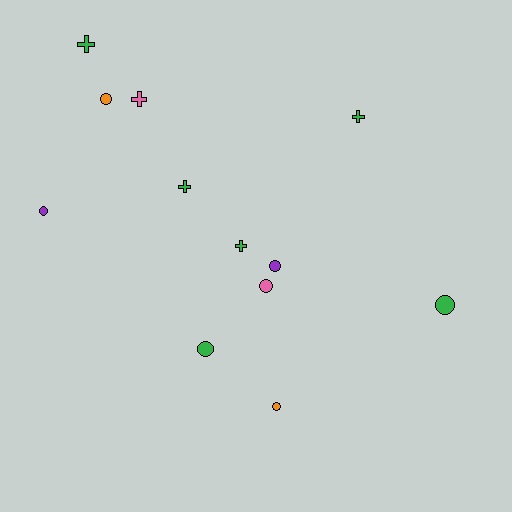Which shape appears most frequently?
Circle, with 7 objects.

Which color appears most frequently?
Green, with 6 objects.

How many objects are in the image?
There are 12 objects.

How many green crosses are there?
There are 4 green crosses.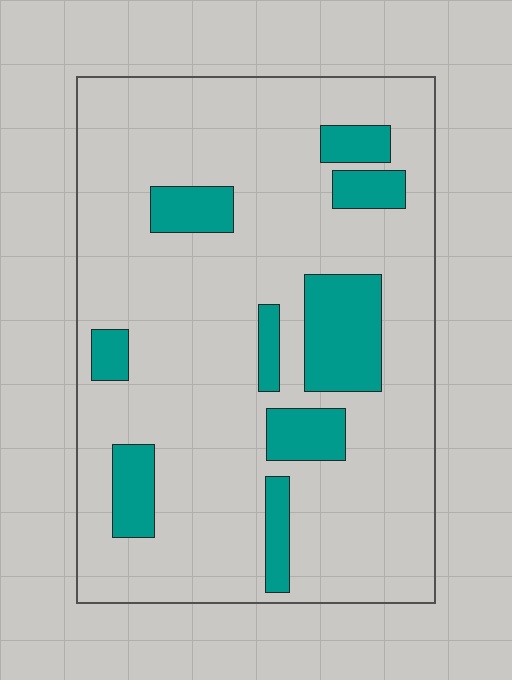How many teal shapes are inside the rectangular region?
9.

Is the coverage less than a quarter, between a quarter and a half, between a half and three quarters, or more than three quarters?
Less than a quarter.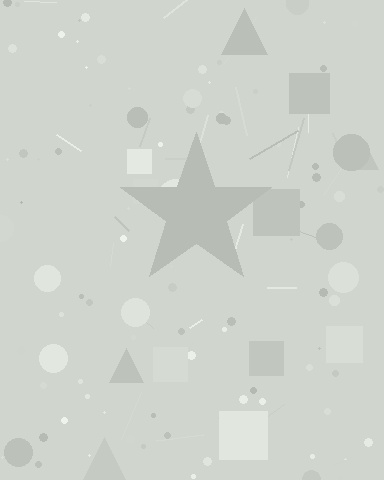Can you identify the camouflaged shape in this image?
The camouflaged shape is a star.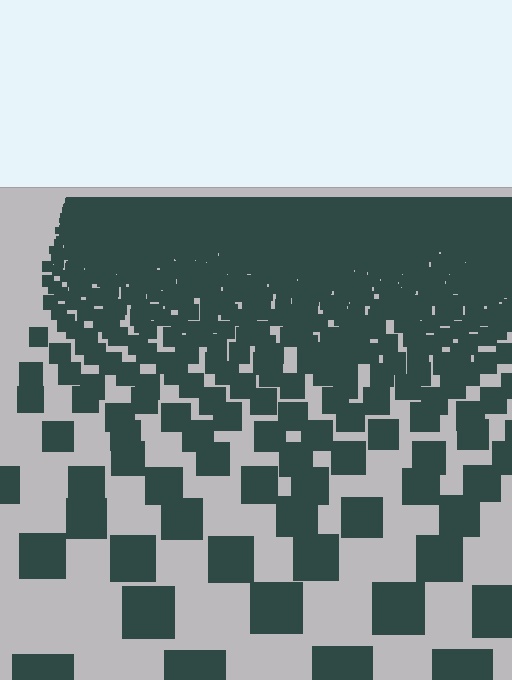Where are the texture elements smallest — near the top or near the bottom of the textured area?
Near the top.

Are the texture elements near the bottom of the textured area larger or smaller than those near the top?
Larger. Near the bottom, elements are closer to the viewer and appear at a bigger on-screen size.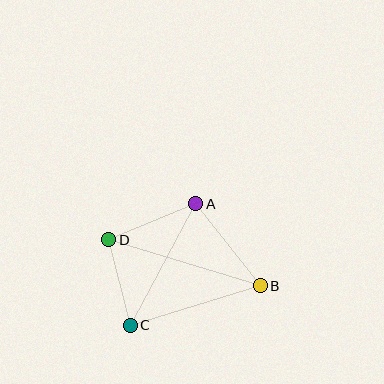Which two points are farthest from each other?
Points B and D are farthest from each other.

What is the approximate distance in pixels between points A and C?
The distance between A and C is approximately 138 pixels.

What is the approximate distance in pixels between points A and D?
The distance between A and D is approximately 94 pixels.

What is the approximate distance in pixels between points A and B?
The distance between A and B is approximately 105 pixels.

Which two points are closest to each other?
Points C and D are closest to each other.